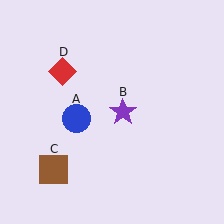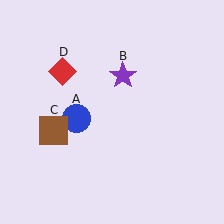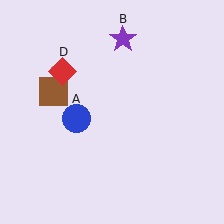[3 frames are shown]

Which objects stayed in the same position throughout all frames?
Blue circle (object A) and red diamond (object D) remained stationary.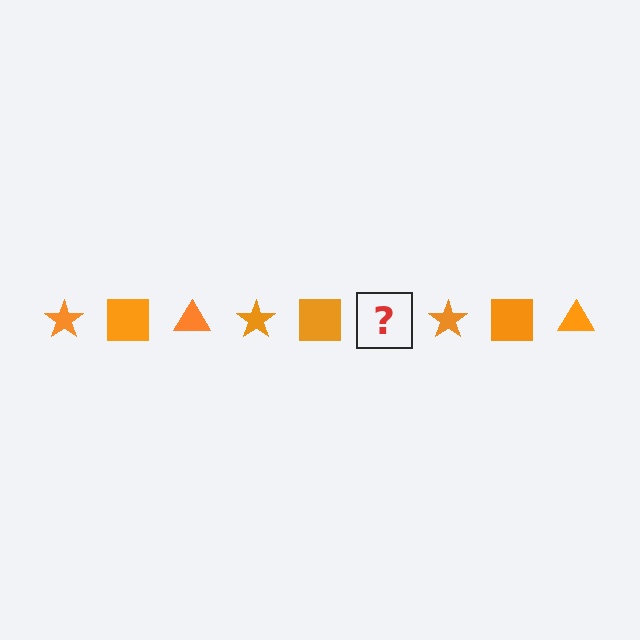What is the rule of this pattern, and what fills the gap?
The rule is that the pattern cycles through star, square, triangle shapes in orange. The gap should be filled with an orange triangle.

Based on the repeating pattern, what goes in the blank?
The blank should be an orange triangle.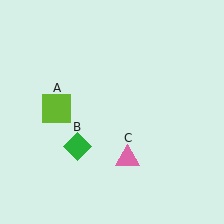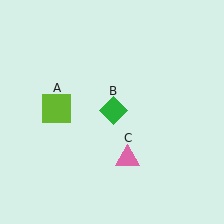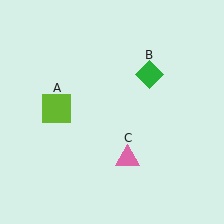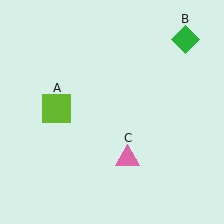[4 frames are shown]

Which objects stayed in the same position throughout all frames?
Lime square (object A) and pink triangle (object C) remained stationary.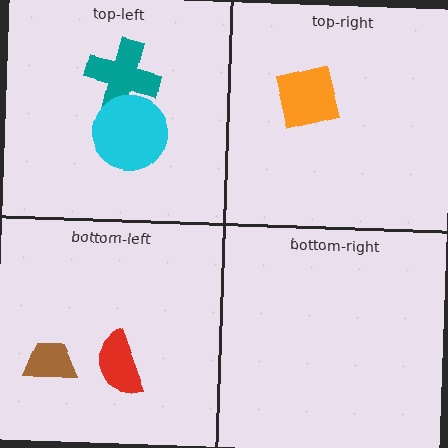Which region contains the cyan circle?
The top-left region.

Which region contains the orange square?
The top-right region.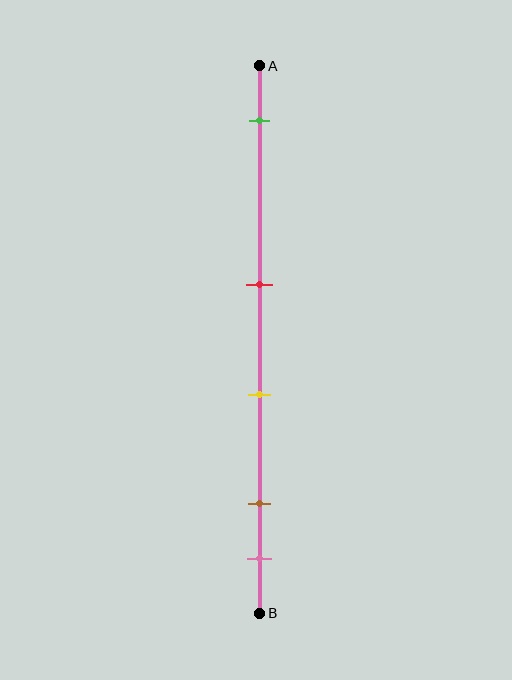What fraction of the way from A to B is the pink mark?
The pink mark is approximately 90% (0.9) of the way from A to B.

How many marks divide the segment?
There are 5 marks dividing the segment.